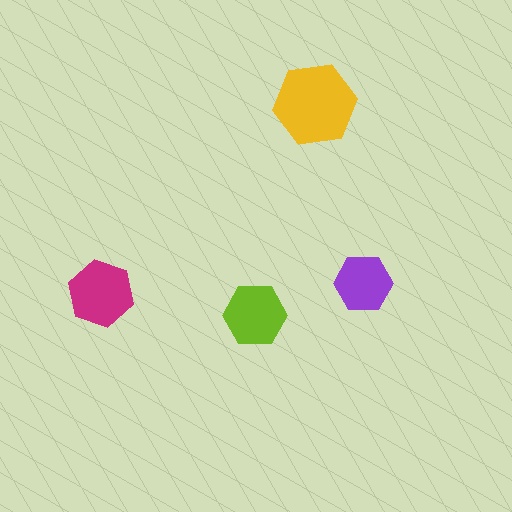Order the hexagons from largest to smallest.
the yellow one, the magenta one, the lime one, the purple one.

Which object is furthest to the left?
The magenta hexagon is leftmost.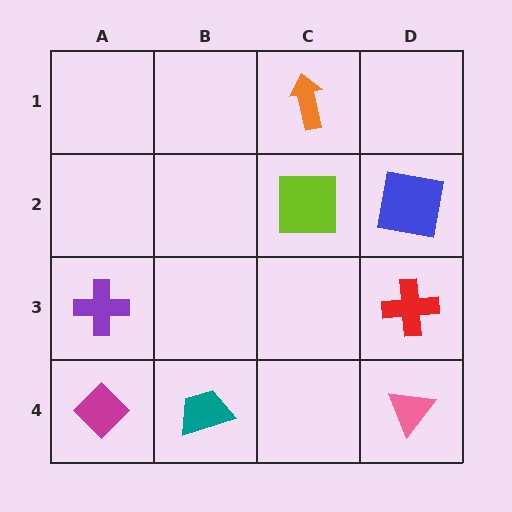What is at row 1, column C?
An orange arrow.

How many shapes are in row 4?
3 shapes.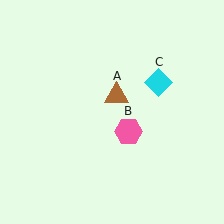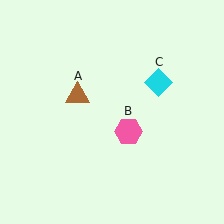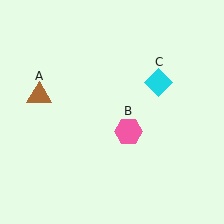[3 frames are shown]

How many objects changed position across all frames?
1 object changed position: brown triangle (object A).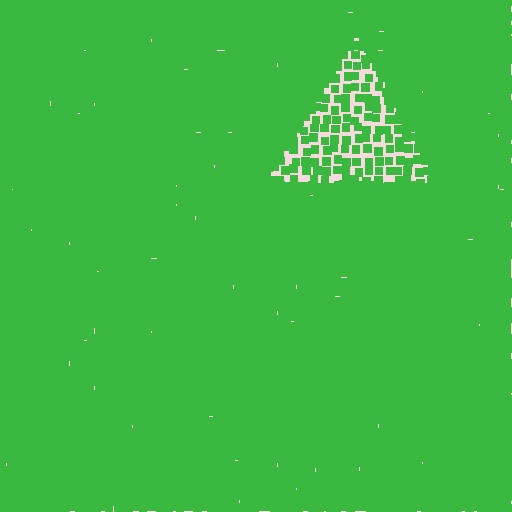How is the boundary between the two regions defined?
The boundary is defined by a change in element density (approximately 2.7x ratio). All elements are the same color, size, and shape.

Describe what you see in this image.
The image contains small green elements arranged at two different densities. A triangle-shaped region is visible where the elements are less densely packed than the surrounding area.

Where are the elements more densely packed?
The elements are more densely packed outside the triangle boundary.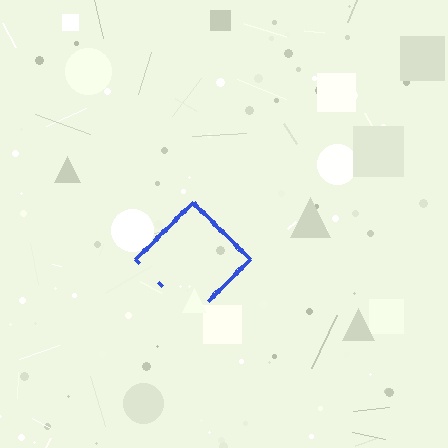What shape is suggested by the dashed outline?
The dashed outline suggests a diamond.